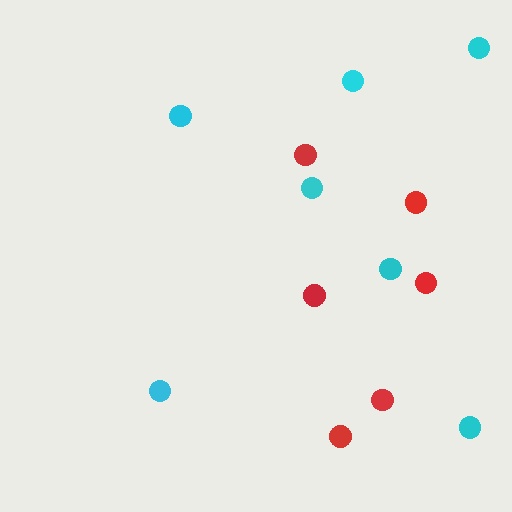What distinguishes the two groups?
There are 2 groups: one group of cyan circles (7) and one group of red circles (6).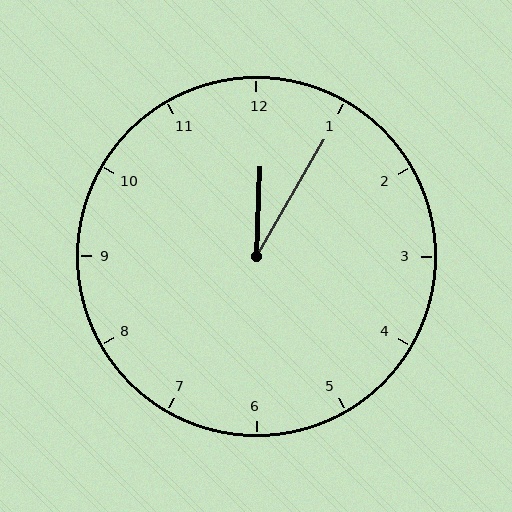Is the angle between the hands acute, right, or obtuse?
It is acute.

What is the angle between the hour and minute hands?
Approximately 28 degrees.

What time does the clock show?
12:05.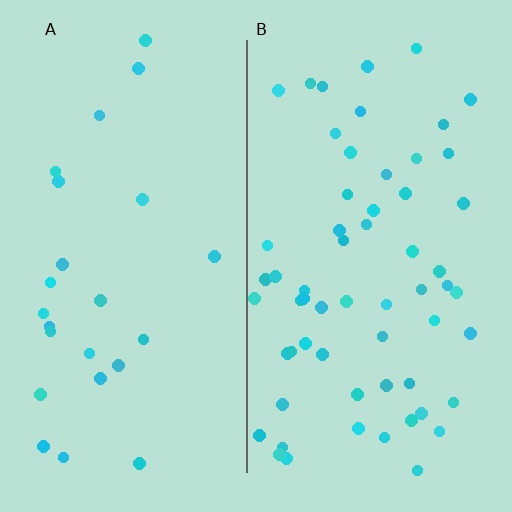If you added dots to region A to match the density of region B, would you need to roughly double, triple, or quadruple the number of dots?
Approximately double.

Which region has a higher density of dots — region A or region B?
B (the right).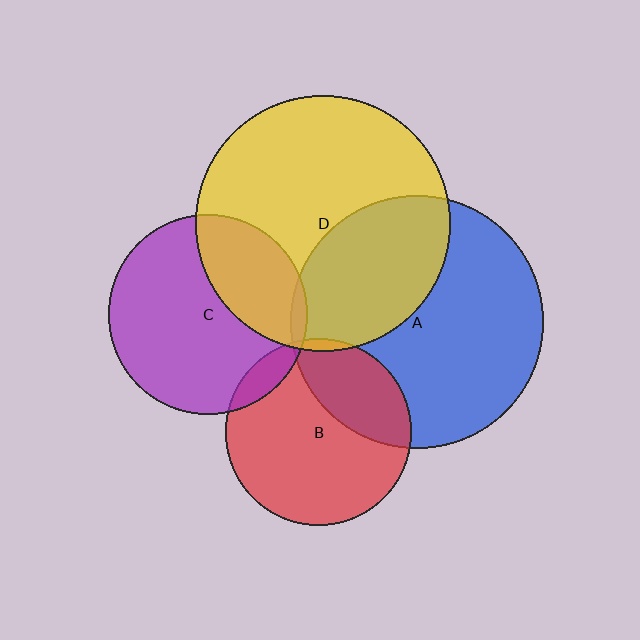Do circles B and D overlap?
Yes.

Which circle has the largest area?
Circle D (yellow).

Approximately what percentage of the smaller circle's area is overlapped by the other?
Approximately 5%.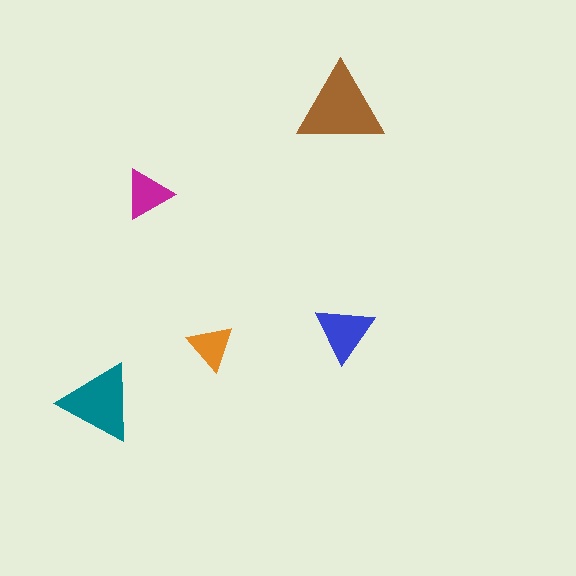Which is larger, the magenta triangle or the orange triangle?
The magenta one.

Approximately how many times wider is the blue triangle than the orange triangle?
About 1.5 times wider.